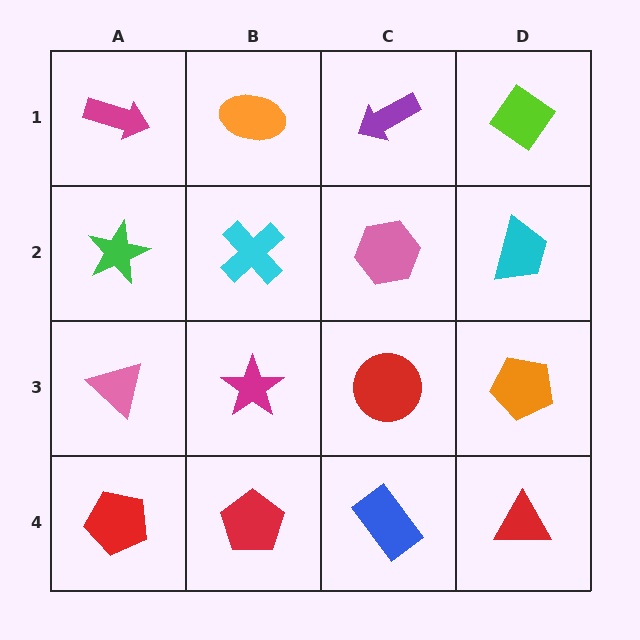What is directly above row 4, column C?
A red circle.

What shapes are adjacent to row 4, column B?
A magenta star (row 3, column B), a red pentagon (row 4, column A), a blue rectangle (row 4, column C).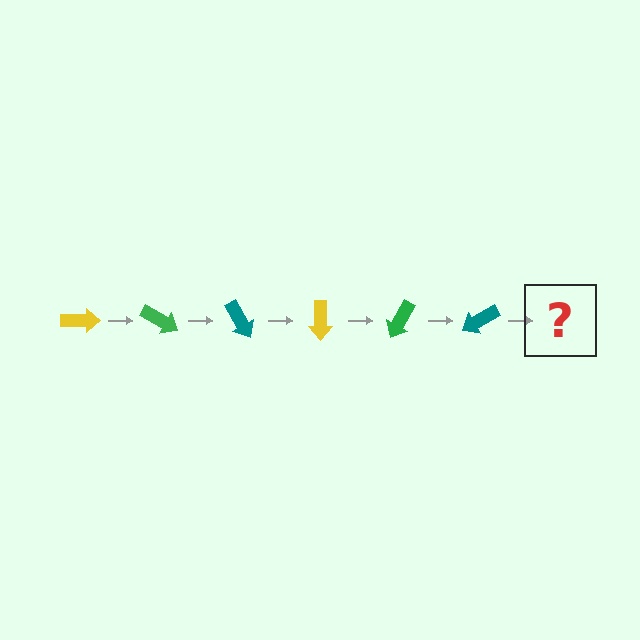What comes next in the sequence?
The next element should be a yellow arrow, rotated 180 degrees from the start.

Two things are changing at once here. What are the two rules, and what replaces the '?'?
The two rules are that it rotates 30 degrees each step and the color cycles through yellow, green, and teal. The '?' should be a yellow arrow, rotated 180 degrees from the start.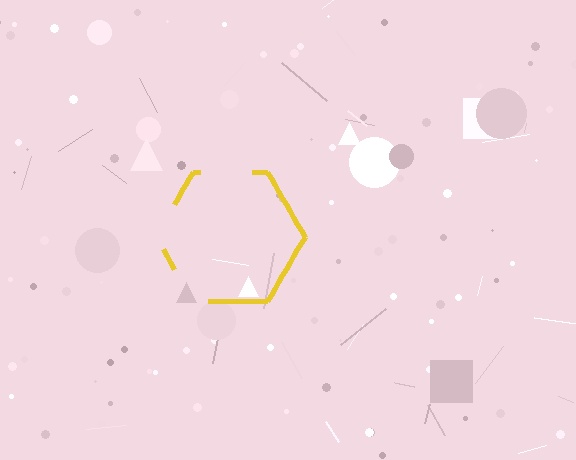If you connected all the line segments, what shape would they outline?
They would outline a hexagon.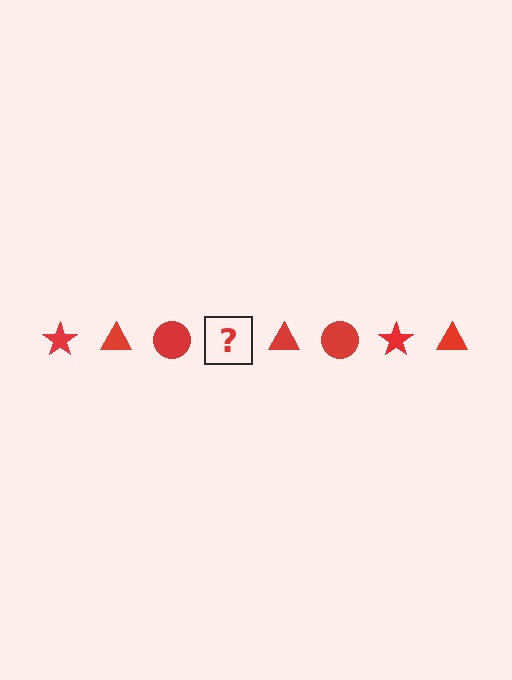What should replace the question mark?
The question mark should be replaced with a red star.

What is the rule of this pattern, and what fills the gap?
The rule is that the pattern cycles through star, triangle, circle shapes in red. The gap should be filled with a red star.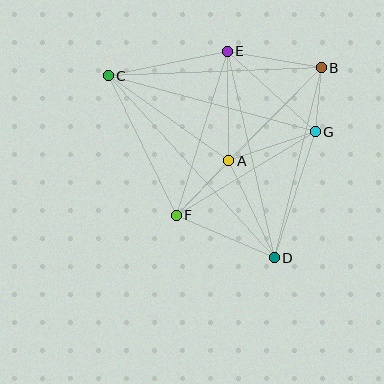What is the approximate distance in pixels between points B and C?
The distance between B and C is approximately 213 pixels.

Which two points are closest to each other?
Points B and G are closest to each other.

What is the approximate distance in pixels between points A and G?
The distance between A and G is approximately 91 pixels.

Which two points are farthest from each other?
Points C and D are farthest from each other.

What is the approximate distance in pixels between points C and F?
The distance between C and F is approximately 155 pixels.